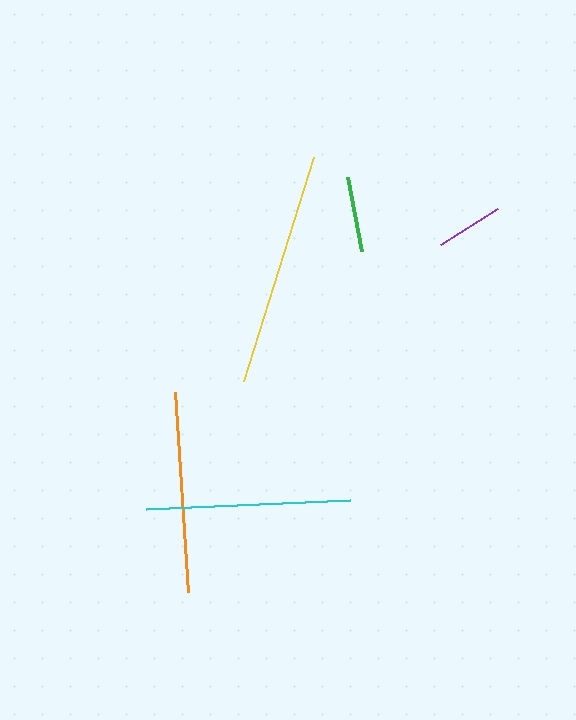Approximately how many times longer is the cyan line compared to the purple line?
The cyan line is approximately 3.1 times the length of the purple line.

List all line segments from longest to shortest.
From longest to shortest: yellow, cyan, orange, green, purple.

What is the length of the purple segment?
The purple segment is approximately 67 pixels long.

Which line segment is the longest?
The yellow line is the longest at approximately 234 pixels.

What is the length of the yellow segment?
The yellow segment is approximately 234 pixels long.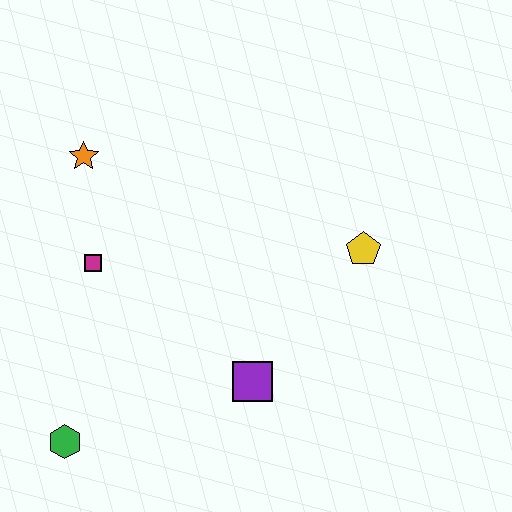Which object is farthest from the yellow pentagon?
The green hexagon is farthest from the yellow pentagon.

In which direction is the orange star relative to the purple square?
The orange star is above the purple square.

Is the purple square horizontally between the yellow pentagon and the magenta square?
Yes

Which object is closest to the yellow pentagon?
The purple square is closest to the yellow pentagon.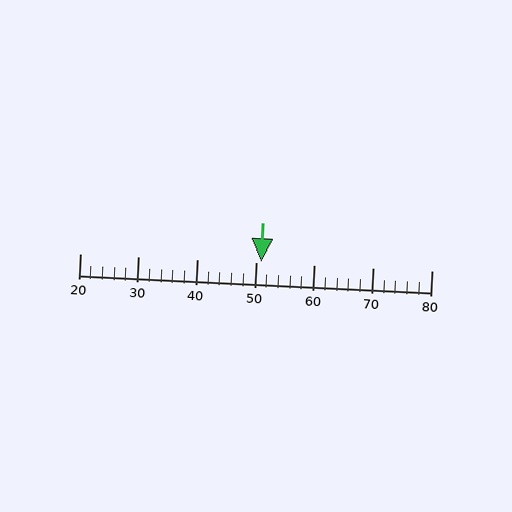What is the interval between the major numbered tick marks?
The major tick marks are spaced 10 units apart.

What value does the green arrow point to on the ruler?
The green arrow points to approximately 51.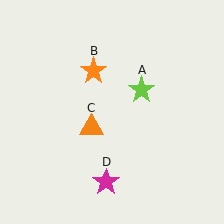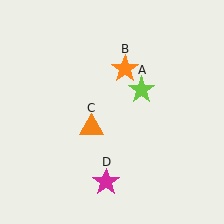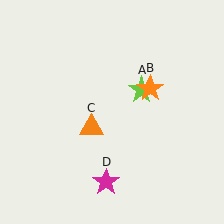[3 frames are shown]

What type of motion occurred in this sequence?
The orange star (object B) rotated clockwise around the center of the scene.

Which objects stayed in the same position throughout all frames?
Lime star (object A) and orange triangle (object C) and magenta star (object D) remained stationary.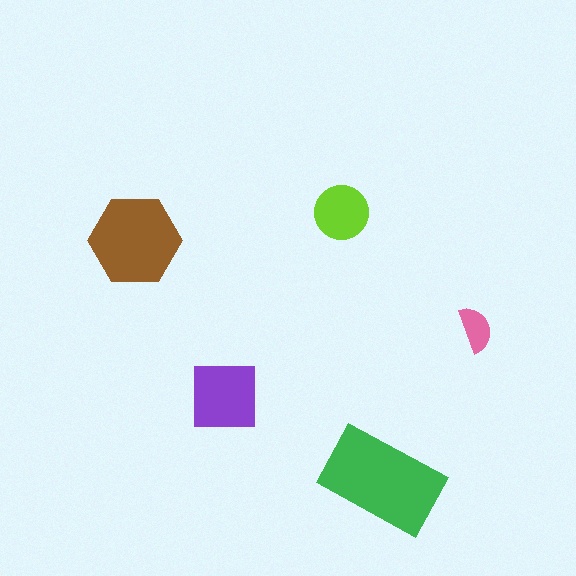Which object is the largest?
The green rectangle.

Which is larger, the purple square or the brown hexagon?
The brown hexagon.